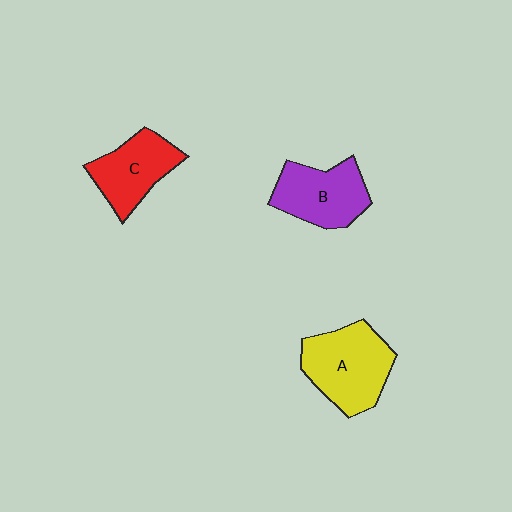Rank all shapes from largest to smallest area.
From largest to smallest: A (yellow), B (purple), C (red).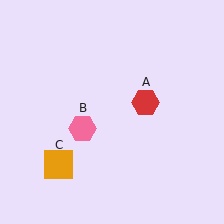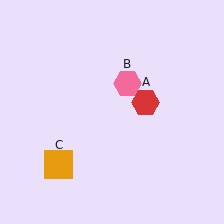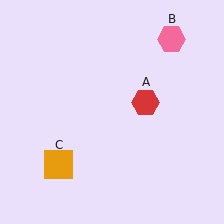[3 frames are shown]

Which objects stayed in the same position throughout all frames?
Red hexagon (object A) and orange square (object C) remained stationary.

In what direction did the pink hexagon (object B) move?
The pink hexagon (object B) moved up and to the right.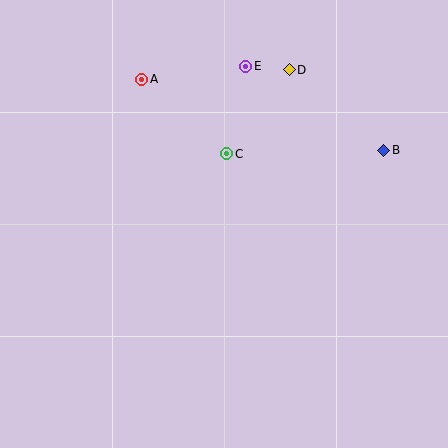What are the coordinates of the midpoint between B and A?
The midpoint between B and A is at (263, 115).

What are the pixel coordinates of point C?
Point C is at (227, 154).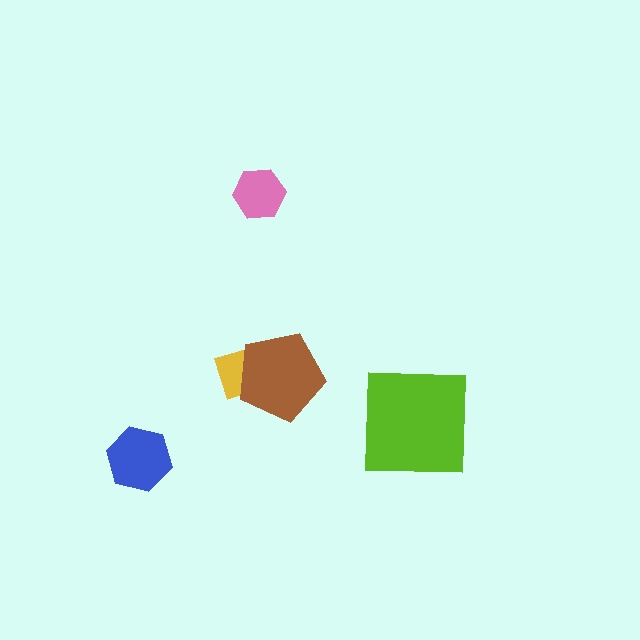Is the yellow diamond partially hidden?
Yes, it is partially covered by another shape.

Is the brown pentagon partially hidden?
No, no other shape covers it.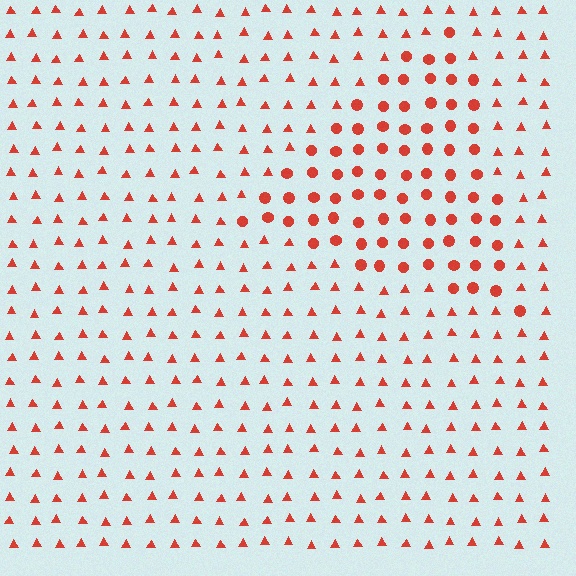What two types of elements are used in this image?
The image uses circles inside the triangle region and triangles outside it.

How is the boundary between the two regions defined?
The boundary is defined by a change in element shape: circles inside vs. triangles outside. All elements share the same color and spacing.